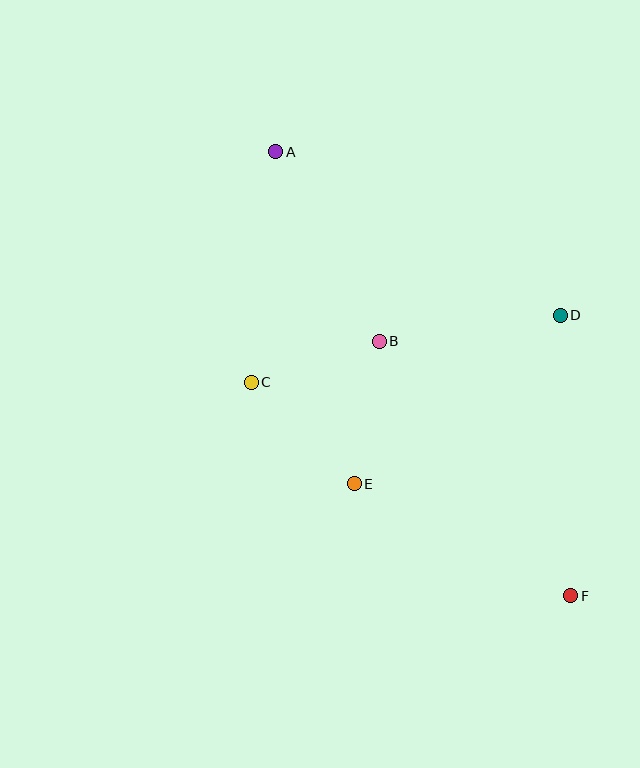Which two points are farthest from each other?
Points A and F are farthest from each other.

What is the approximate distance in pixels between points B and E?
The distance between B and E is approximately 145 pixels.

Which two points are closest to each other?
Points B and C are closest to each other.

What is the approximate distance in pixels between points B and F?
The distance between B and F is approximately 318 pixels.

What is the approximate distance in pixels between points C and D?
The distance between C and D is approximately 316 pixels.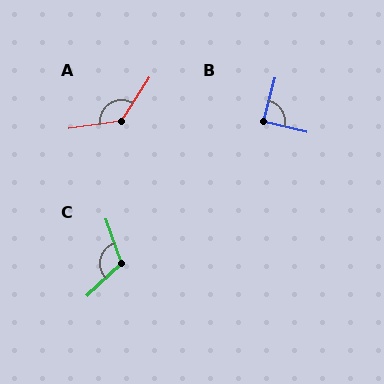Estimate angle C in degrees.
Approximately 113 degrees.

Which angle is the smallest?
B, at approximately 89 degrees.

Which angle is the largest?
A, at approximately 131 degrees.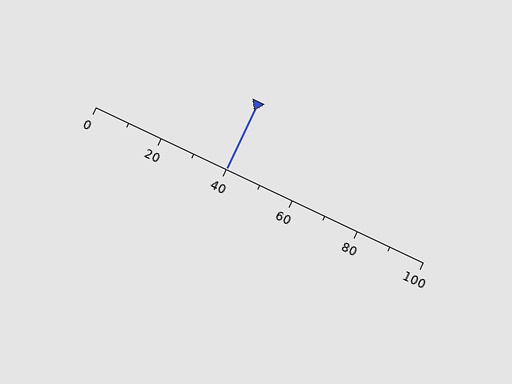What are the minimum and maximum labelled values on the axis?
The axis runs from 0 to 100.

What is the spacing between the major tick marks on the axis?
The major ticks are spaced 20 apart.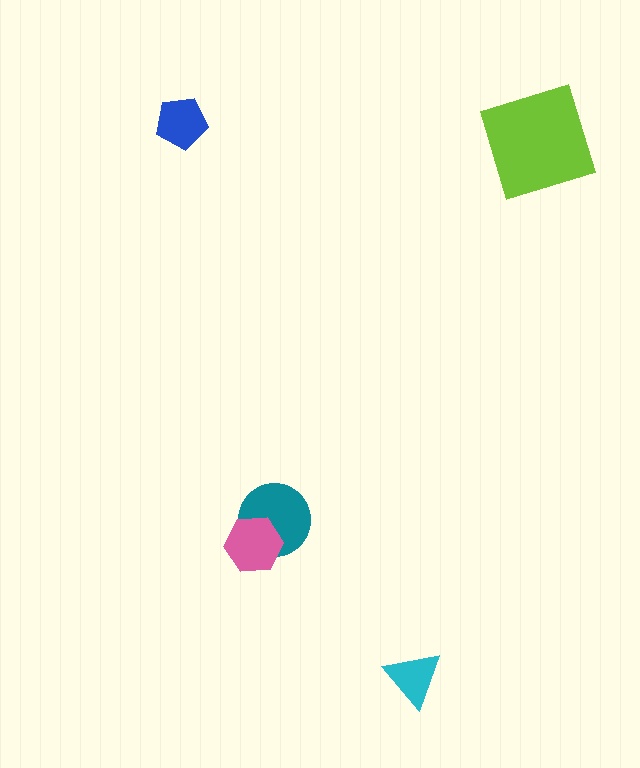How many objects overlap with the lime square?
0 objects overlap with the lime square.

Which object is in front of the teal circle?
The pink hexagon is in front of the teal circle.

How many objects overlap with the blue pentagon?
0 objects overlap with the blue pentagon.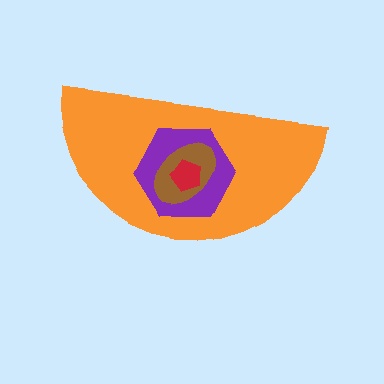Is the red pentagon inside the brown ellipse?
Yes.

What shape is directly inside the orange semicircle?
The purple hexagon.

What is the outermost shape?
The orange semicircle.